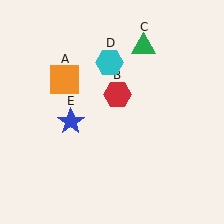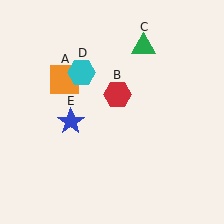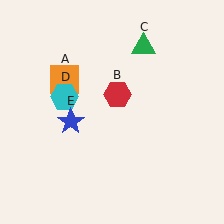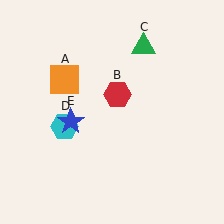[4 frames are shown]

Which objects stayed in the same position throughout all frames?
Orange square (object A) and red hexagon (object B) and green triangle (object C) and blue star (object E) remained stationary.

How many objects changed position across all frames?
1 object changed position: cyan hexagon (object D).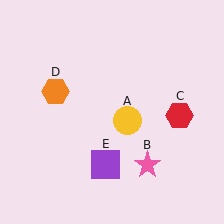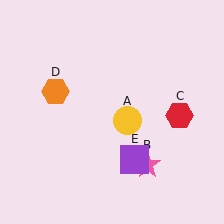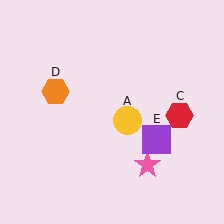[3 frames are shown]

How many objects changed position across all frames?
1 object changed position: purple square (object E).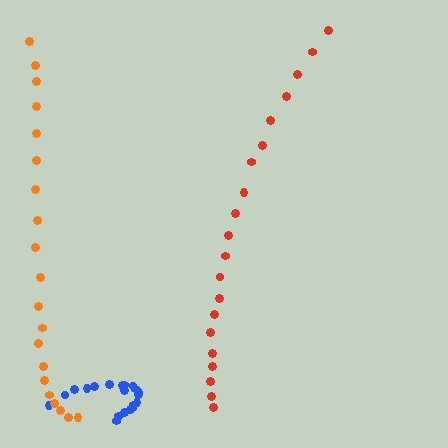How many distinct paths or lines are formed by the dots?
There are 3 distinct paths.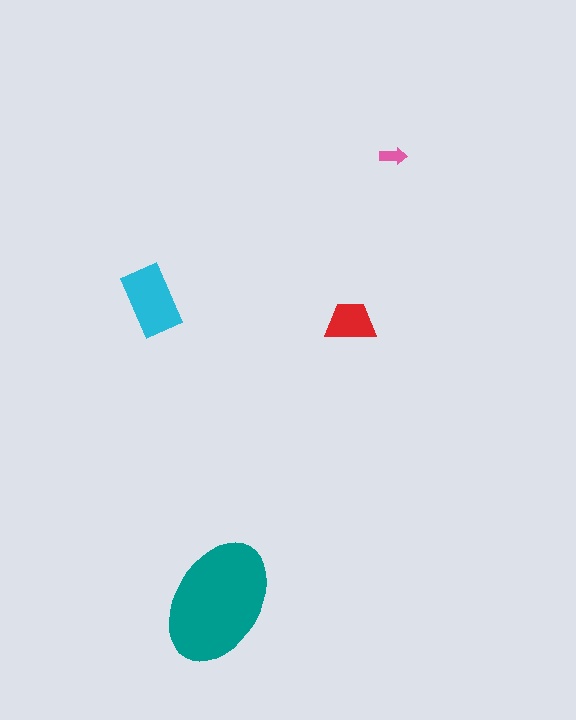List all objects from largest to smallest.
The teal ellipse, the cyan rectangle, the red trapezoid, the pink arrow.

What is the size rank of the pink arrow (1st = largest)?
4th.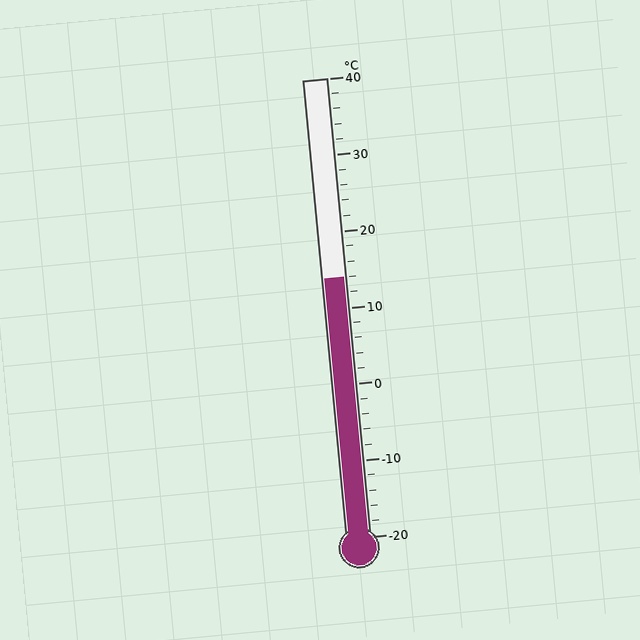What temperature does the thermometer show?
The thermometer shows approximately 14°C.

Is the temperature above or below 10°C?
The temperature is above 10°C.